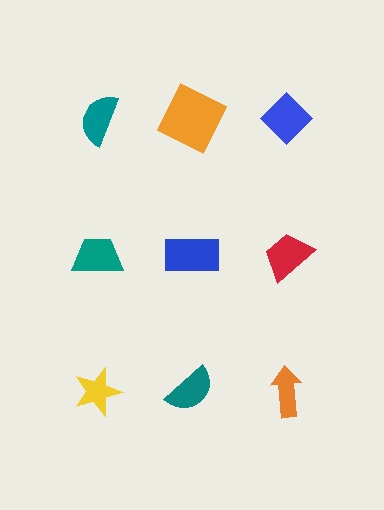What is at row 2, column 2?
A blue rectangle.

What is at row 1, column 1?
A teal semicircle.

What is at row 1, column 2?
An orange square.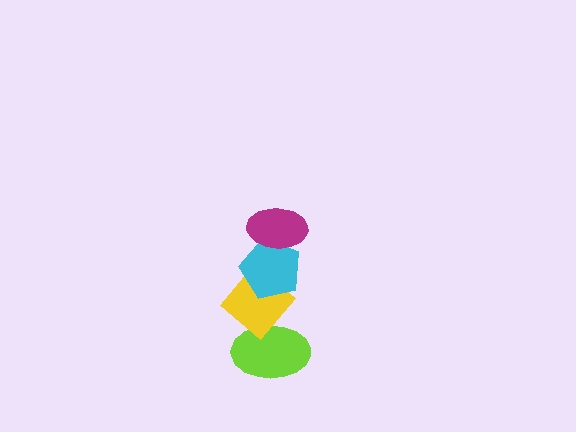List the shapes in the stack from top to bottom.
From top to bottom: the magenta ellipse, the cyan pentagon, the yellow diamond, the lime ellipse.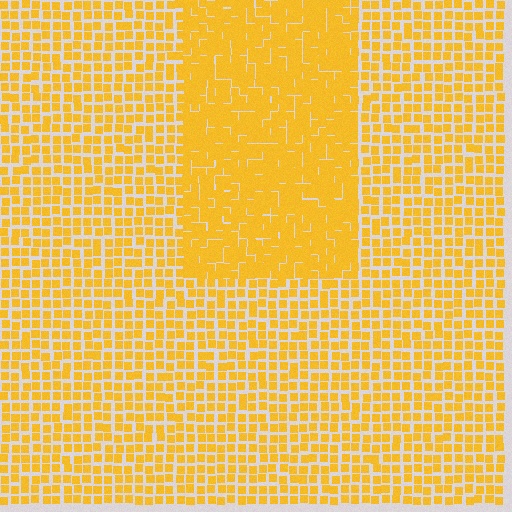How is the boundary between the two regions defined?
The boundary is defined by a change in element density (approximately 1.7x ratio). All elements are the same color, size, and shape.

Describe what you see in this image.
The image contains small yellow elements arranged at two different densities. A rectangle-shaped region is visible where the elements are more densely packed than the surrounding area.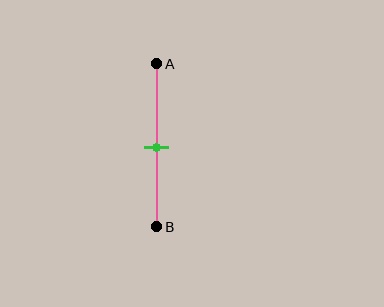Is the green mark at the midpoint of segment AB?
Yes, the mark is approximately at the midpoint.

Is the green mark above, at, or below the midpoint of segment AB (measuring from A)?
The green mark is approximately at the midpoint of segment AB.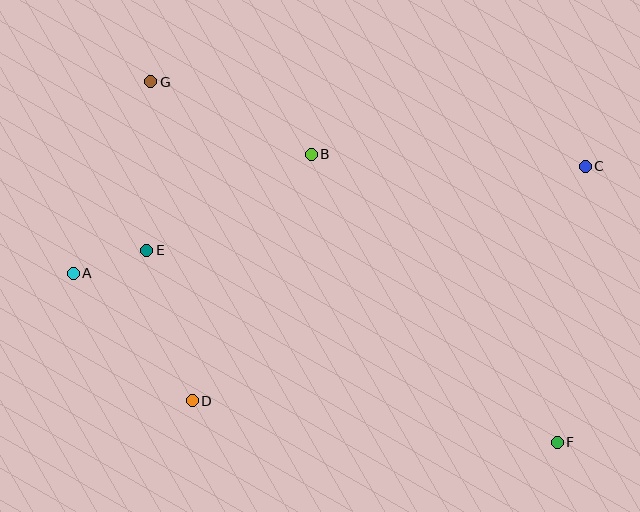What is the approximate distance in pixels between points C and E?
The distance between C and E is approximately 447 pixels.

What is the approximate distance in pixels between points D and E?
The distance between D and E is approximately 157 pixels.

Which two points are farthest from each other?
Points F and G are farthest from each other.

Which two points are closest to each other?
Points A and E are closest to each other.